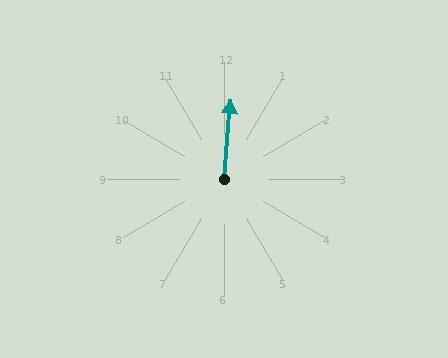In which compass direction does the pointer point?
North.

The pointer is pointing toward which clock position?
Roughly 12 o'clock.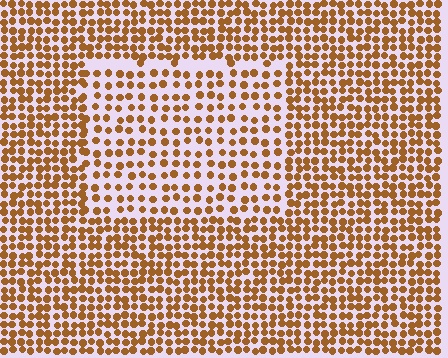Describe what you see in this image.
The image contains small brown elements arranged at two different densities. A rectangle-shaped region is visible where the elements are less densely packed than the surrounding area.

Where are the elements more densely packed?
The elements are more densely packed outside the rectangle boundary.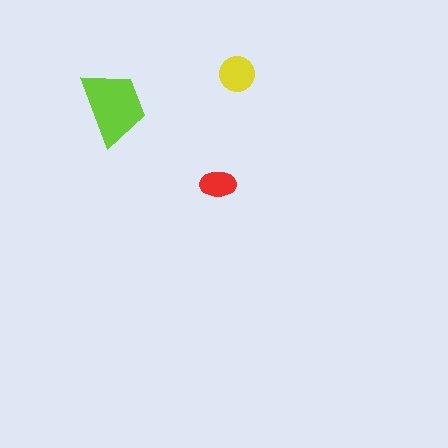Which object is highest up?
The yellow circle is topmost.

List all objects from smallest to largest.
The red ellipse, the yellow circle, the lime trapezoid.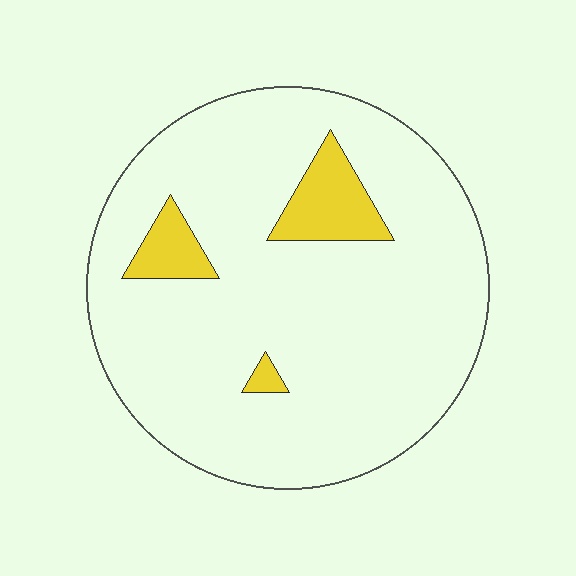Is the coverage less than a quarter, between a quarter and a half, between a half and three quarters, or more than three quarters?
Less than a quarter.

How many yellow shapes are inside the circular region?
3.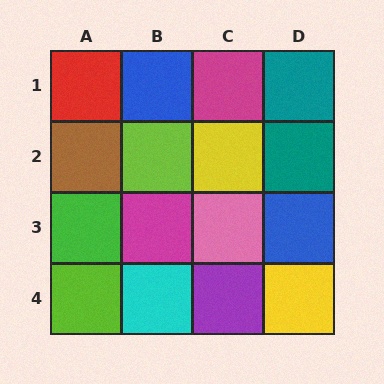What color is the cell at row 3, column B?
Magenta.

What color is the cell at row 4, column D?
Yellow.